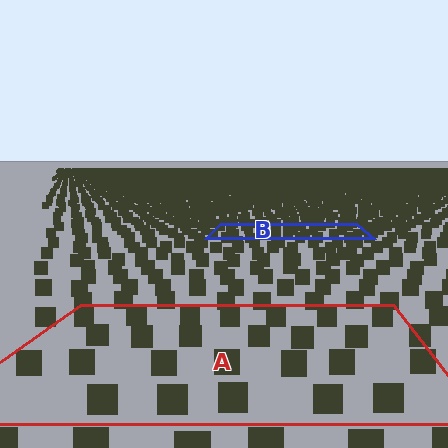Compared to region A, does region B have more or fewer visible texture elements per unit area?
Region B has more texture elements per unit area — they are packed more densely because it is farther away.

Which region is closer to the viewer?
Region A is closer. The texture elements there are larger and more spread out.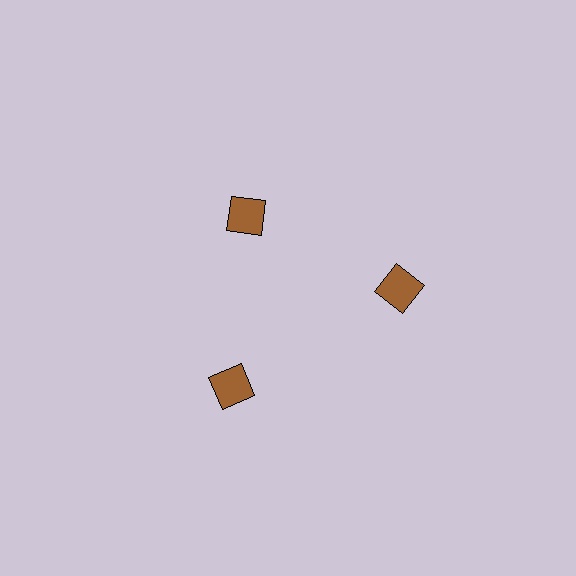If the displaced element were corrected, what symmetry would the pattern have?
It would have 3-fold rotational symmetry — the pattern would map onto itself every 120 degrees.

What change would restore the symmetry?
The symmetry would be restored by moving it outward, back onto the ring so that all 3 squares sit at equal angles and equal distance from the center.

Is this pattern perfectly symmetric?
No. The 3 brown squares are arranged in a ring, but one element near the 11 o'clock position is pulled inward toward the center, breaking the 3-fold rotational symmetry.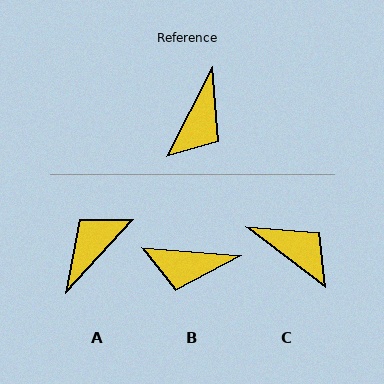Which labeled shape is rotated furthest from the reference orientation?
A, about 165 degrees away.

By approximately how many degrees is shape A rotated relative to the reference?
Approximately 165 degrees counter-clockwise.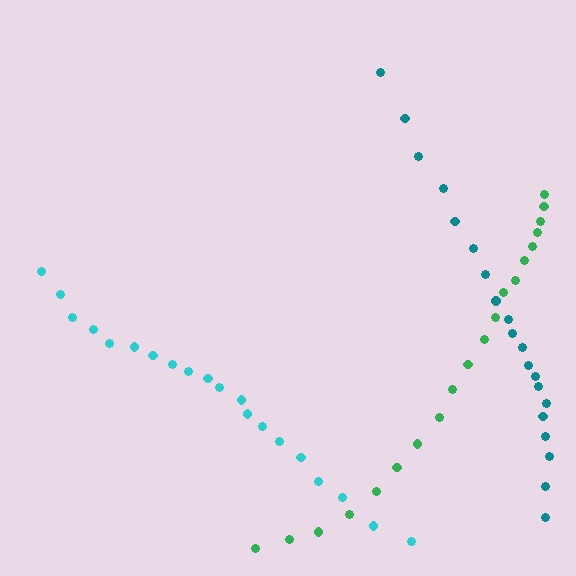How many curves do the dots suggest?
There are 3 distinct paths.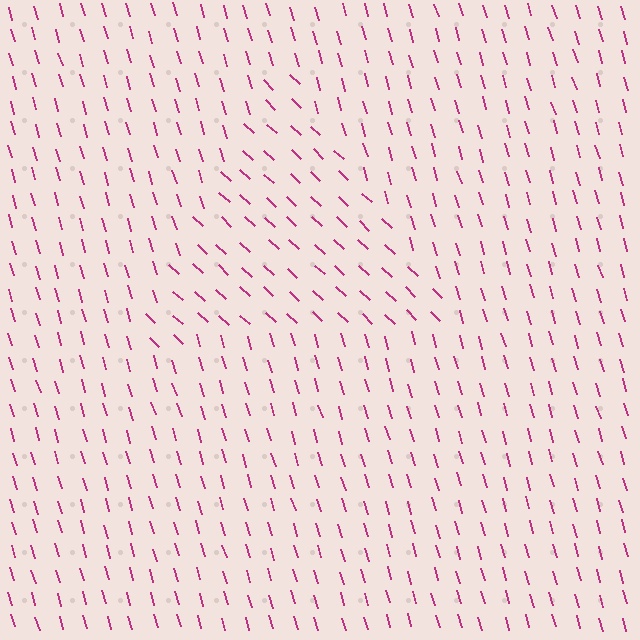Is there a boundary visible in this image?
Yes, there is a texture boundary formed by a change in line orientation.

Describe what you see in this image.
The image is filled with small magenta line segments. A triangle region in the image has lines oriented differently from the surrounding lines, creating a visible texture boundary.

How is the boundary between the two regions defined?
The boundary is defined purely by a change in line orientation (approximately 31 degrees difference). All lines are the same color and thickness.